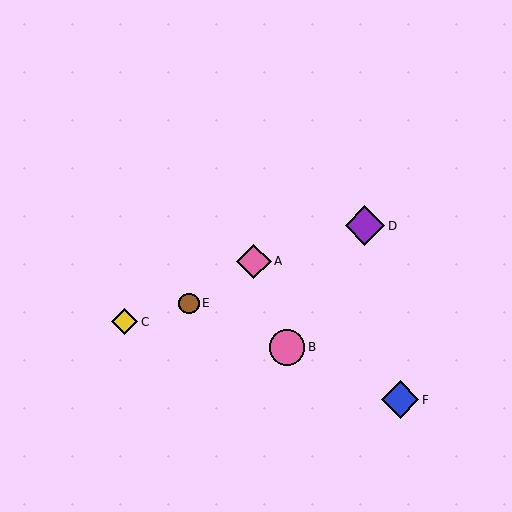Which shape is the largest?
The purple diamond (labeled D) is the largest.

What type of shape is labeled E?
Shape E is a brown circle.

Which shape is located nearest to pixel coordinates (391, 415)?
The blue diamond (labeled F) at (400, 400) is nearest to that location.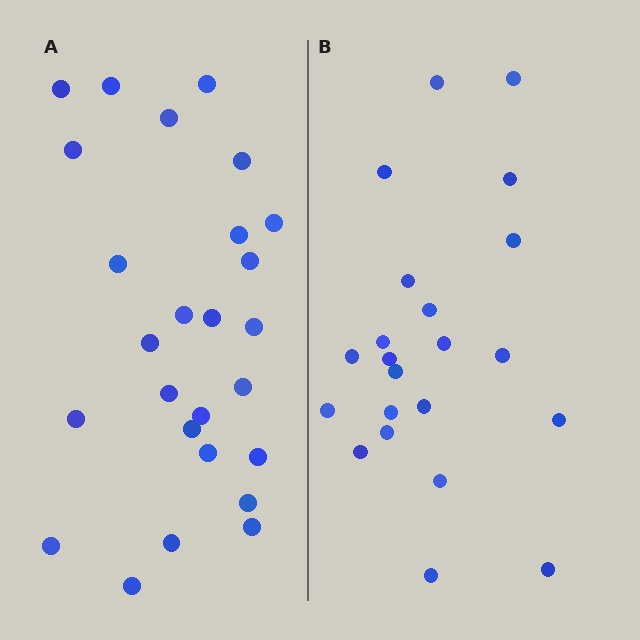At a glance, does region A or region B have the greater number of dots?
Region A (the left region) has more dots.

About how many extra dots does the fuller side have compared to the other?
Region A has about 4 more dots than region B.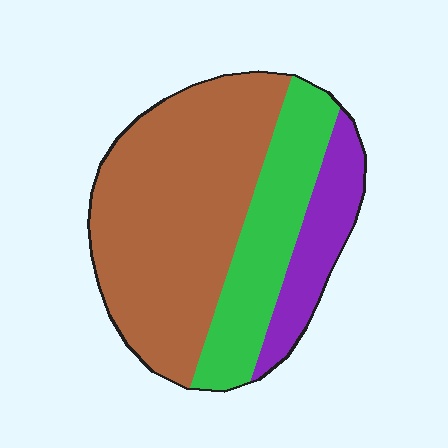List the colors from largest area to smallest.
From largest to smallest: brown, green, purple.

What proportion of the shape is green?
Green takes up about one quarter (1/4) of the shape.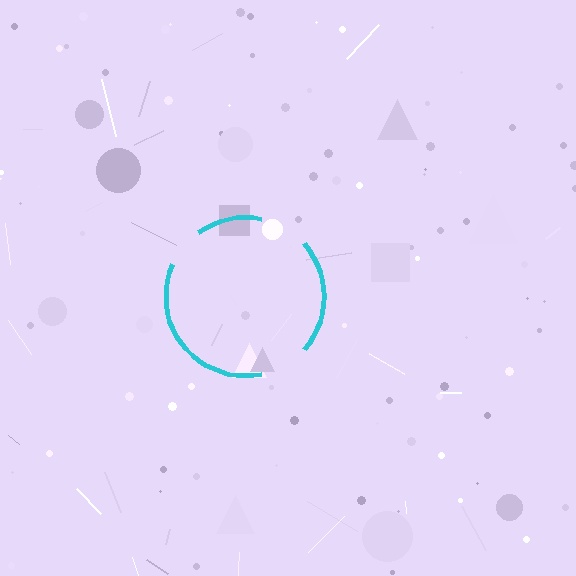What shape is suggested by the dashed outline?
The dashed outline suggests a circle.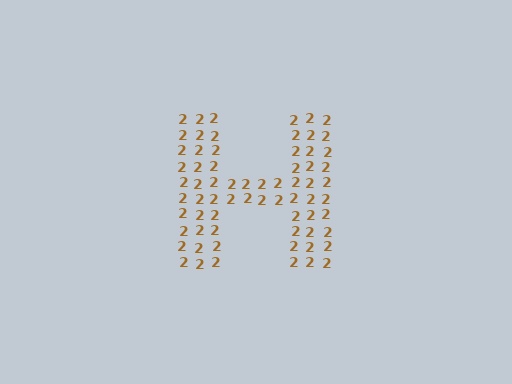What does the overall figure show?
The overall figure shows the letter H.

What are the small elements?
The small elements are digit 2's.